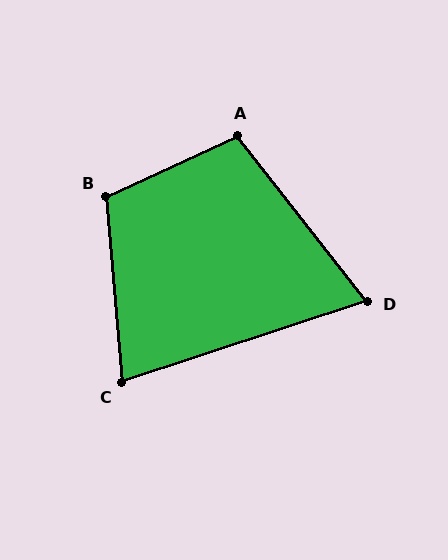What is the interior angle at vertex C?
Approximately 77 degrees (acute).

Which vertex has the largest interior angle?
B, at approximately 110 degrees.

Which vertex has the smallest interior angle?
D, at approximately 70 degrees.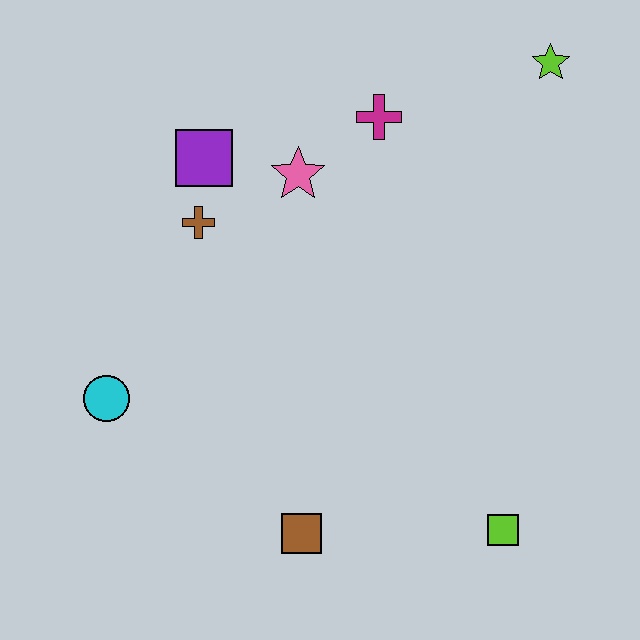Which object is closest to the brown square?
The lime square is closest to the brown square.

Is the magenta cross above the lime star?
No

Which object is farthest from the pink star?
The lime square is farthest from the pink star.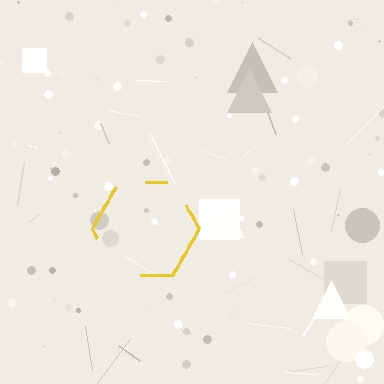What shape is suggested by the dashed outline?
The dashed outline suggests a hexagon.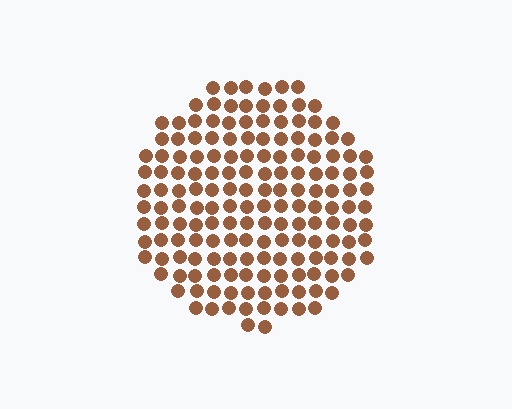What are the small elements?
The small elements are circles.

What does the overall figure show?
The overall figure shows a circle.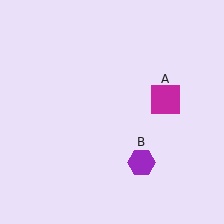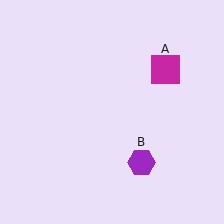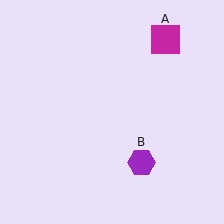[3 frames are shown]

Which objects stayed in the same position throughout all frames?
Purple hexagon (object B) remained stationary.